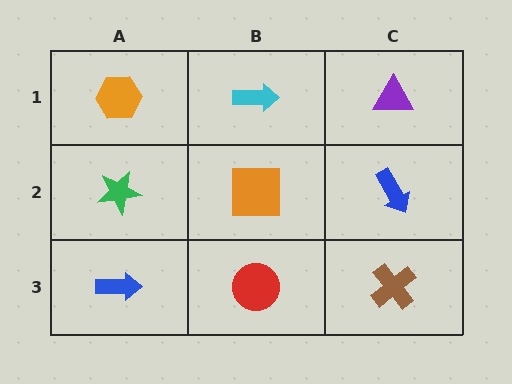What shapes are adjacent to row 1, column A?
A green star (row 2, column A), a cyan arrow (row 1, column B).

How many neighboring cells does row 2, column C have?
3.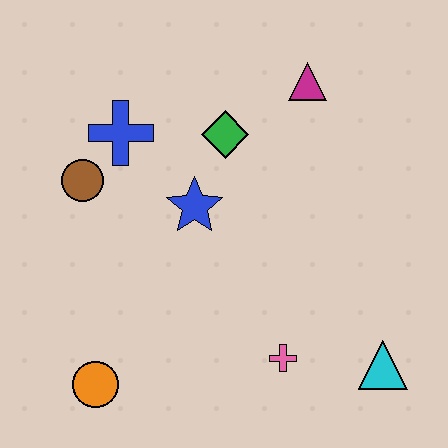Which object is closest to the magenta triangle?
The green diamond is closest to the magenta triangle.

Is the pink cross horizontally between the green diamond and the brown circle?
No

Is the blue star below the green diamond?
Yes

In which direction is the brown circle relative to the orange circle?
The brown circle is above the orange circle.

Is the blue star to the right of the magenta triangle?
No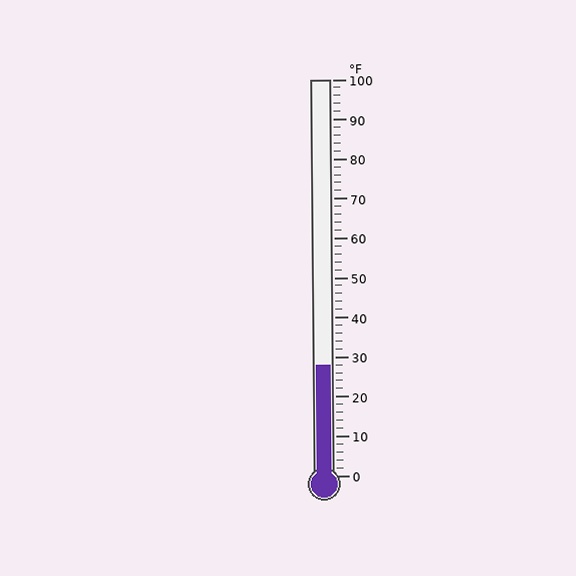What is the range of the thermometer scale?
The thermometer scale ranges from 0°F to 100°F.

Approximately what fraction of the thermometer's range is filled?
The thermometer is filled to approximately 30% of its range.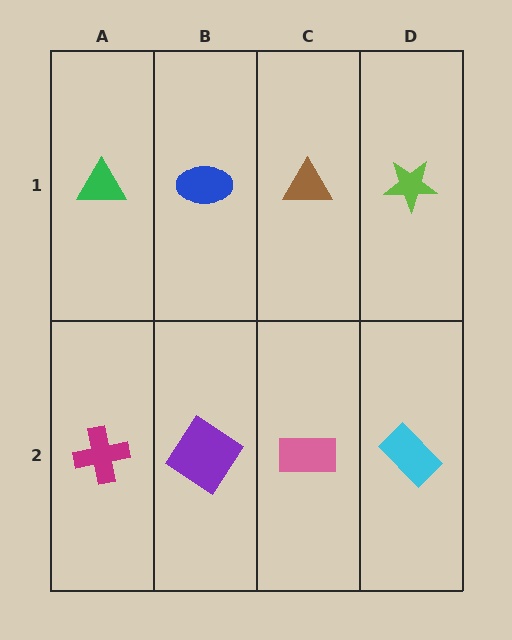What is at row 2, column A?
A magenta cross.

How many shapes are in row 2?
4 shapes.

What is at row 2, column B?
A purple diamond.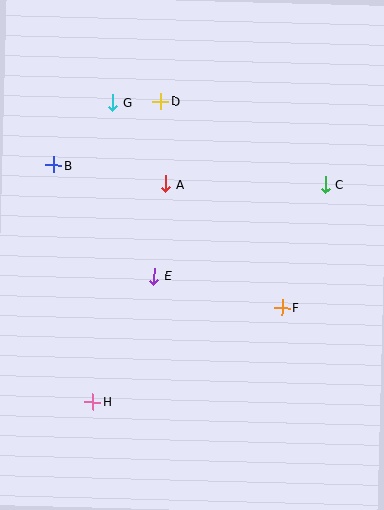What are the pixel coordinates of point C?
Point C is at (325, 185).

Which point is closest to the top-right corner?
Point C is closest to the top-right corner.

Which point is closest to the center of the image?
Point E at (154, 277) is closest to the center.